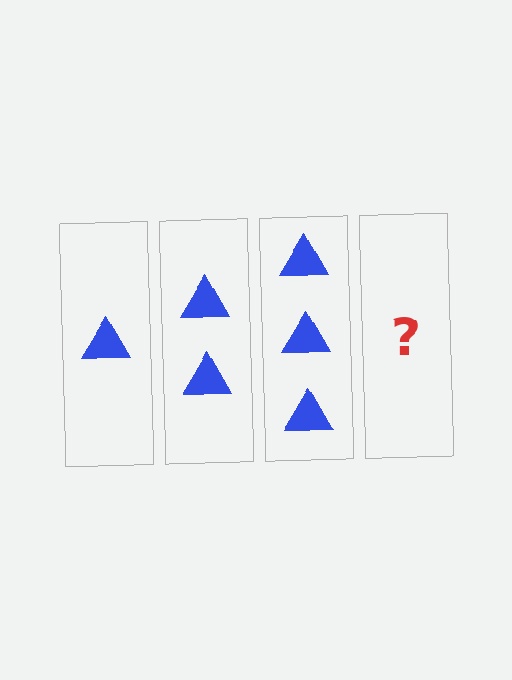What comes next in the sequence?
The next element should be 4 triangles.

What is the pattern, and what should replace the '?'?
The pattern is that each step adds one more triangle. The '?' should be 4 triangles.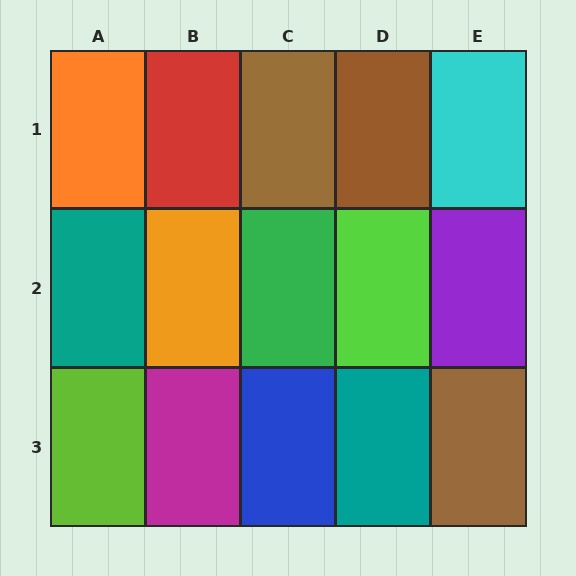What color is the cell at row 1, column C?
Brown.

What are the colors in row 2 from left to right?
Teal, orange, green, lime, purple.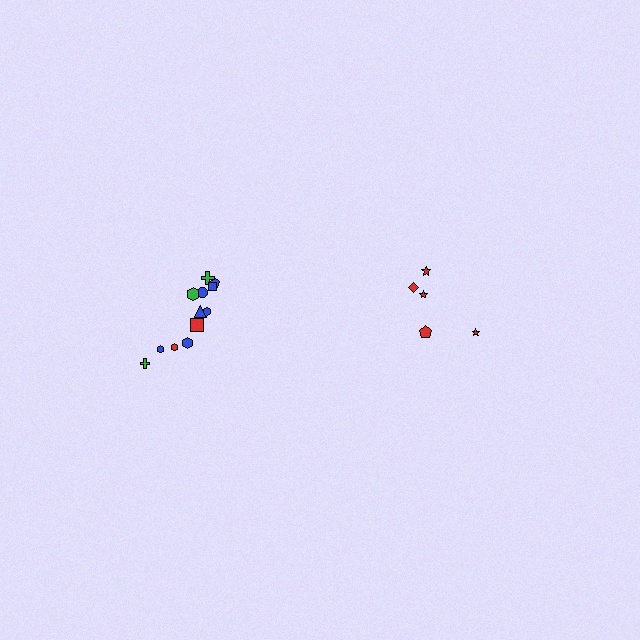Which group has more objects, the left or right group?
The left group.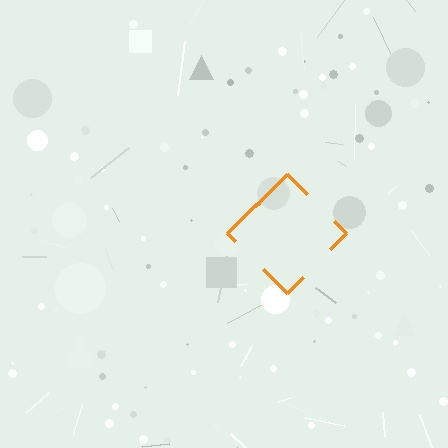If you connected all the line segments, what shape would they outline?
They would outline a diamond.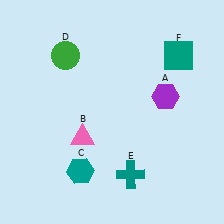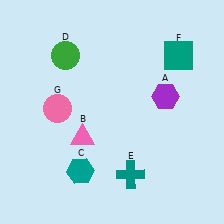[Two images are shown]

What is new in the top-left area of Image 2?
A pink circle (G) was added in the top-left area of Image 2.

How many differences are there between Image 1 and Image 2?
There is 1 difference between the two images.